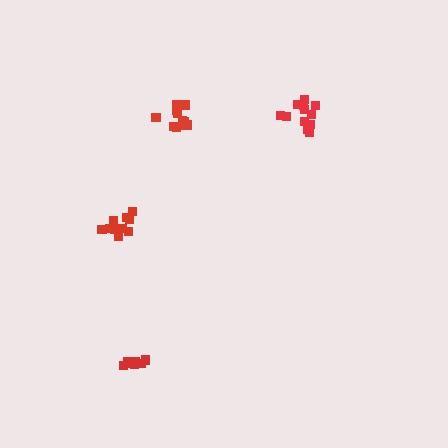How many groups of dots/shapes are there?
There are 4 groups.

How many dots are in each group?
Group 1: 11 dots, Group 2: 10 dots, Group 3: 7 dots, Group 4: 12 dots (40 total).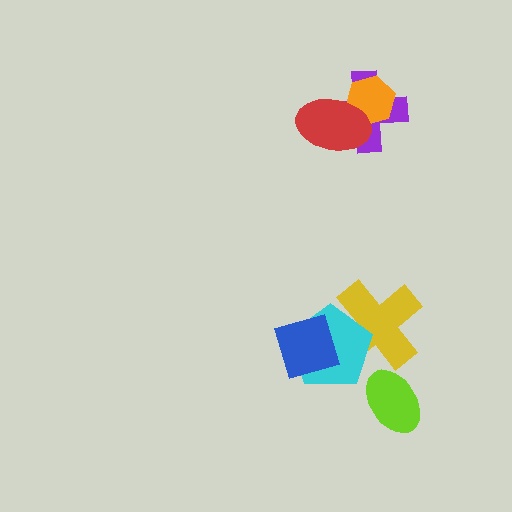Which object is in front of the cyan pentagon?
The blue diamond is in front of the cyan pentagon.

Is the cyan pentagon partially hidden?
Yes, it is partially covered by another shape.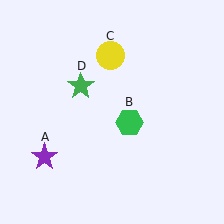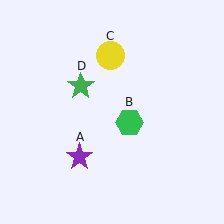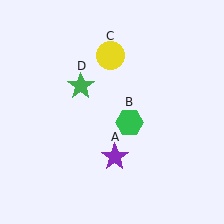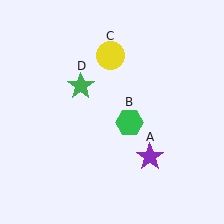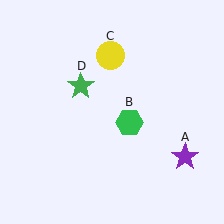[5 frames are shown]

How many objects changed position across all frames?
1 object changed position: purple star (object A).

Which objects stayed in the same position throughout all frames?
Green hexagon (object B) and yellow circle (object C) and green star (object D) remained stationary.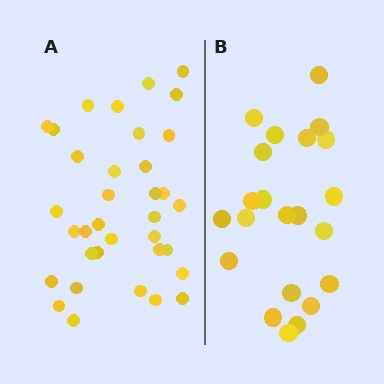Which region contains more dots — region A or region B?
Region A (the left region) has more dots.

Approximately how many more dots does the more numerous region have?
Region A has approximately 15 more dots than region B.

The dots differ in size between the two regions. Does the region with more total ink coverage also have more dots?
No. Region B has more total ink coverage because its dots are larger, but region A actually contains more individual dots. Total area can be misleading — the number of items is what matters here.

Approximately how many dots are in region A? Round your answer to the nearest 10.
About 40 dots. (The exact count is 35, which rounds to 40.)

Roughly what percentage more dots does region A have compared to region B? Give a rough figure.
About 60% more.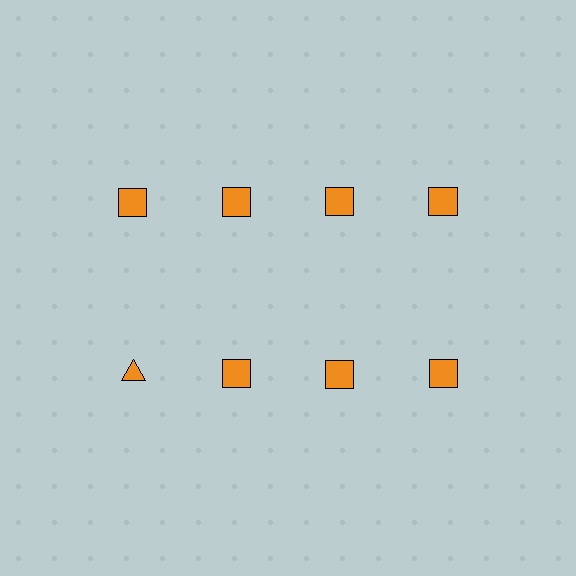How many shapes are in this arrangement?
There are 8 shapes arranged in a grid pattern.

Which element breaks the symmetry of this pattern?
The orange triangle in the second row, leftmost column breaks the symmetry. All other shapes are orange squares.